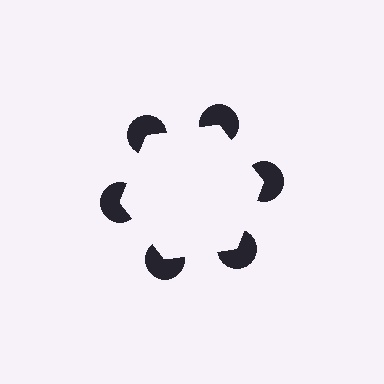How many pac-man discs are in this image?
There are 6 — one at each vertex of the illusory hexagon.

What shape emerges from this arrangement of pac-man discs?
An illusory hexagon — its edges are inferred from the aligned wedge cuts in the pac-man discs, not physically drawn.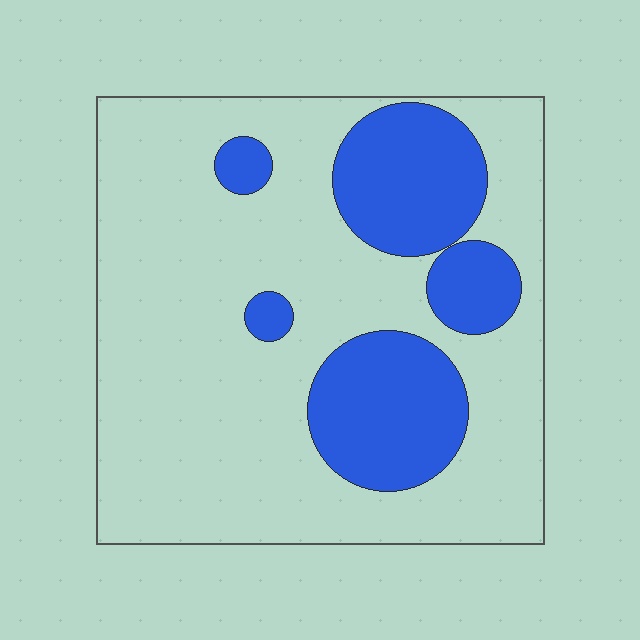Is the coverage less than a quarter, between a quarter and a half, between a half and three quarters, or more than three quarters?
Between a quarter and a half.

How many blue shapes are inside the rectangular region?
5.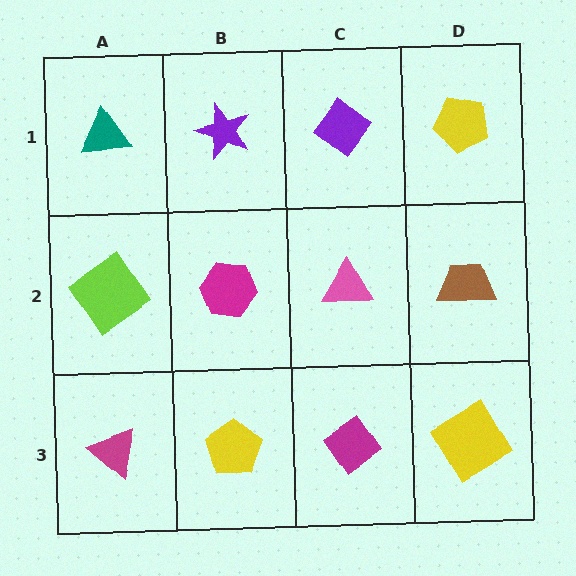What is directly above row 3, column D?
A brown trapezoid.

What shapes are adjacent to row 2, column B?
A purple star (row 1, column B), a yellow pentagon (row 3, column B), a lime diamond (row 2, column A), a pink triangle (row 2, column C).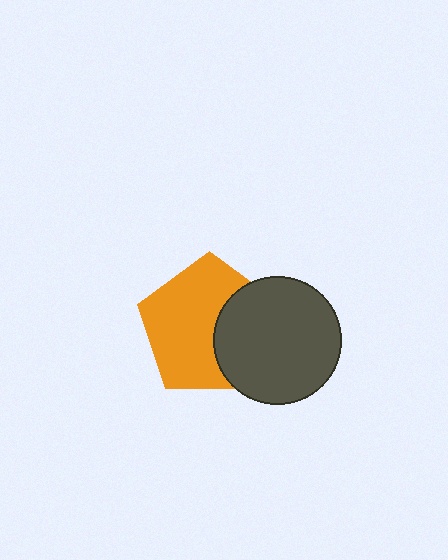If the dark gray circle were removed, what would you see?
You would see the complete orange pentagon.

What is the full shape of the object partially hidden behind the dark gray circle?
The partially hidden object is an orange pentagon.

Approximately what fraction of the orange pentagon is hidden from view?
Roughly 36% of the orange pentagon is hidden behind the dark gray circle.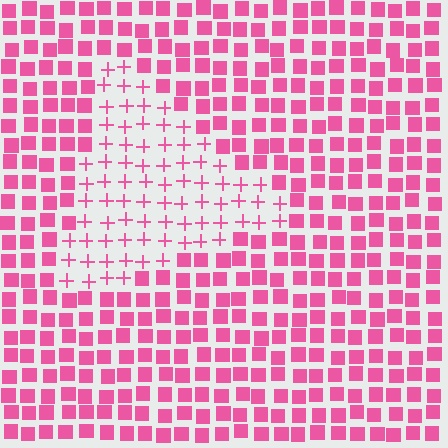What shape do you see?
I see a triangle.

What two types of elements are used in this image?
The image uses plus signs inside the triangle region and squares outside it.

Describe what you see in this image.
The image is filled with small pink elements arranged in a uniform grid. A triangle-shaped region contains plus signs, while the surrounding area contains squares. The boundary is defined purely by the change in element shape.